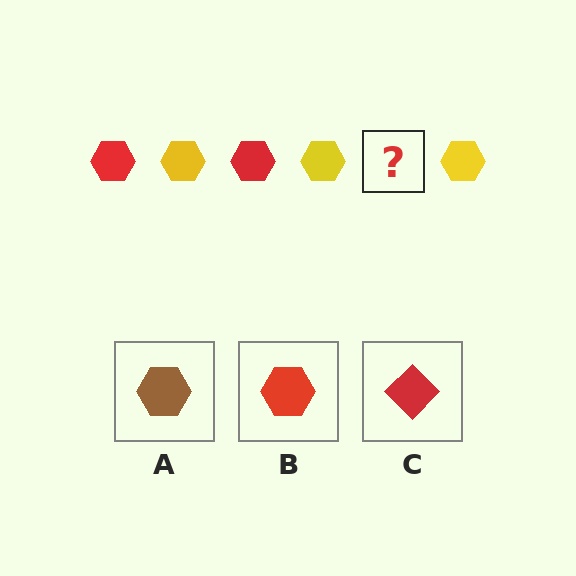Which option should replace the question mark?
Option B.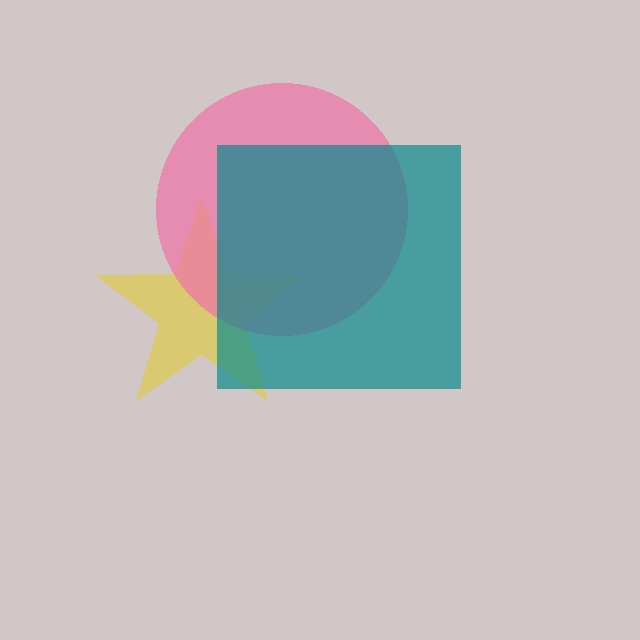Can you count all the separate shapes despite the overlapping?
Yes, there are 3 separate shapes.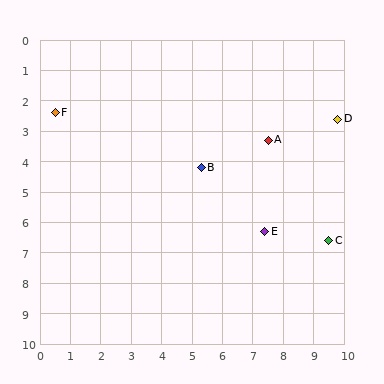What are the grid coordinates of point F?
Point F is at approximately (0.5, 2.4).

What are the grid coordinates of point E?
Point E is at approximately (7.4, 6.3).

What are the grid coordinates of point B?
Point B is at approximately (5.3, 4.2).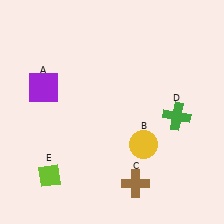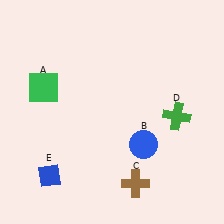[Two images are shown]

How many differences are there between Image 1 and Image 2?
There are 3 differences between the two images.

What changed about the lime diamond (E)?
In Image 1, E is lime. In Image 2, it changed to blue.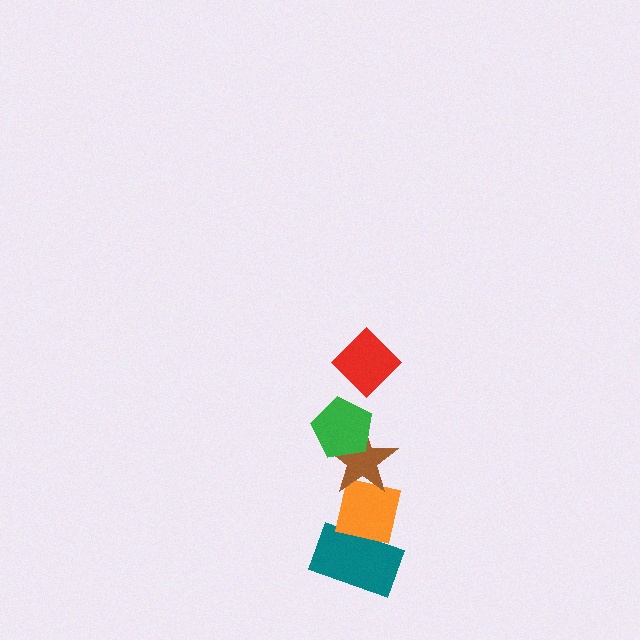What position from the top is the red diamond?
The red diamond is 1st from the top.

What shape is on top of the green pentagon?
The red diamond is on top of the green pentagon.